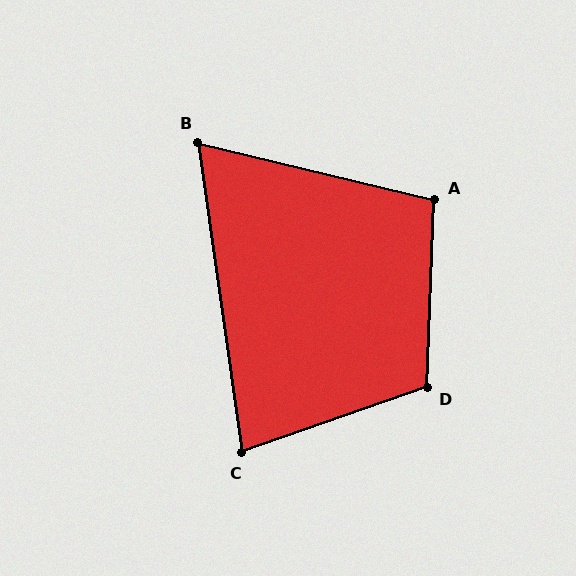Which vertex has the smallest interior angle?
B, at approximately 68 degrees.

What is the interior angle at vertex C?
Approximately 79 degrees (acute).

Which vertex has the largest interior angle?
D, at approximately 112 degrees.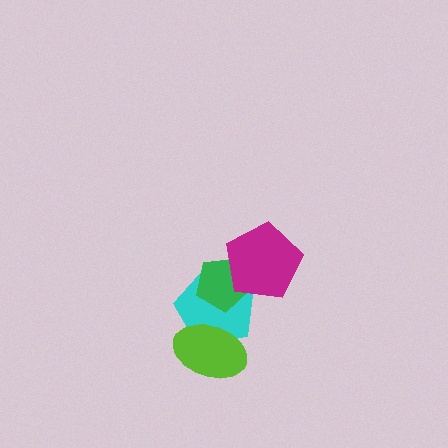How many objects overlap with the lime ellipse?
1 object overlaps with the lime ellipse.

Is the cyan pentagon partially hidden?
Yes, it is partially covered by another shape.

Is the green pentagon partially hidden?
Yes, it is partially covered by another shape.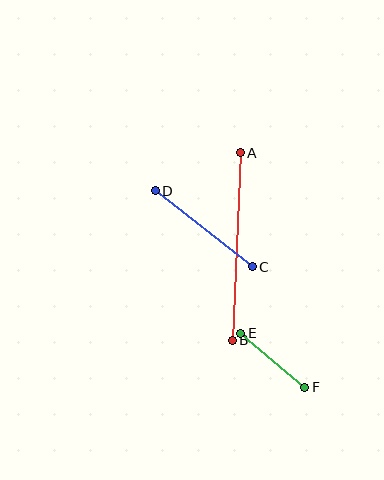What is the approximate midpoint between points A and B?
The midpoint is at approximately (236, 246) pixels.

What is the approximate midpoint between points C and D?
The midpoint is at approximately (204, 229) pixels.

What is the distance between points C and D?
The distance is approximately 123 pixels.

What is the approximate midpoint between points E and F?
The midpoint is at approximately (273, 360) pixels.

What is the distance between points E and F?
The distance is approximately 84 pixels.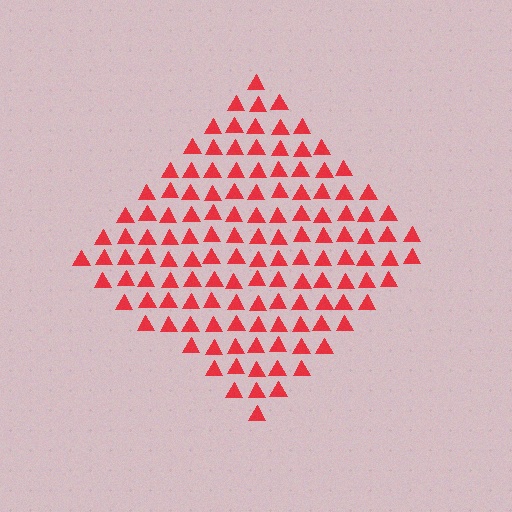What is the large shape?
The large shape is a diamond.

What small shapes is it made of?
It is made of small triangles.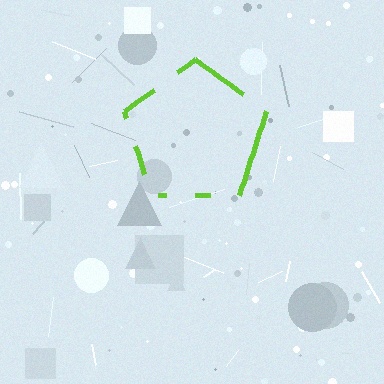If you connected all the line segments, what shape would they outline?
They would outline a pentagon.